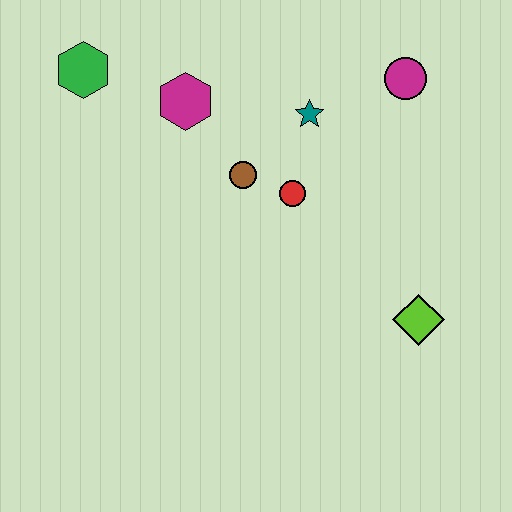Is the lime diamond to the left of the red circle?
No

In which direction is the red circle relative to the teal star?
The red circle is below the teal star.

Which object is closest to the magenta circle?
The teal star is closest to the magenta circle.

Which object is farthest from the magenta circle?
The green hexagon is farthest from the magenta circle.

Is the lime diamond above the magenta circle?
No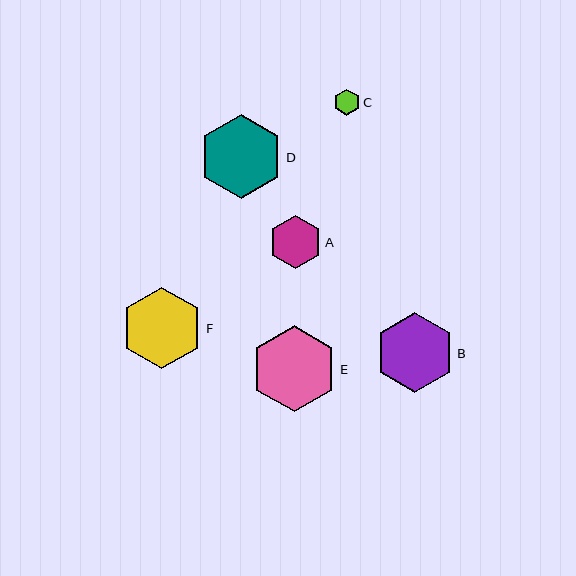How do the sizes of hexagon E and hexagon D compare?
Hexagon E and hexagon D are approximately the same size.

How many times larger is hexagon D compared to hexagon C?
Hexagon D is approximately 3.2 times the size of hexagon C.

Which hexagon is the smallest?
Hexagon C is the smallest with a size of approximately 26 pixels.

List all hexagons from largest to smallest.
From largest to smallest: E, D, F, B, A, C.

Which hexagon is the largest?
Hexagon E is the largest with a size of approximately 86 pixels.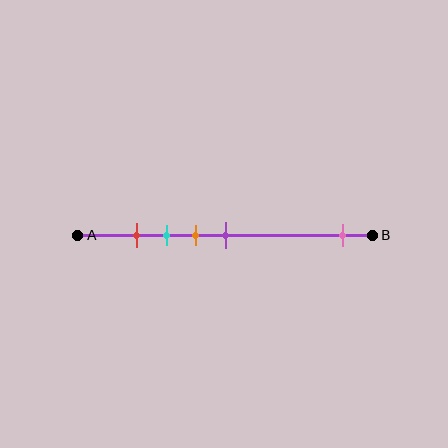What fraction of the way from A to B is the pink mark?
The pink mark is approximately 90% (0.9) of the way from A to B.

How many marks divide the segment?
There are 5 marks dividing the segment.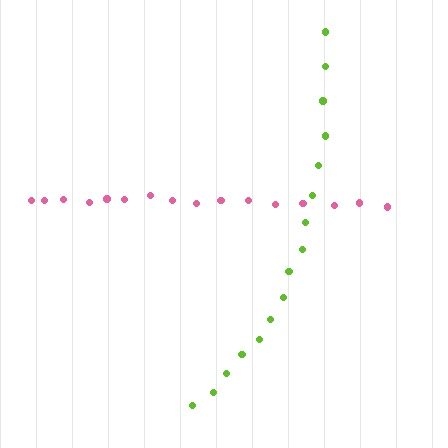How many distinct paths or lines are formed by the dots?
There are 2 distinct paths.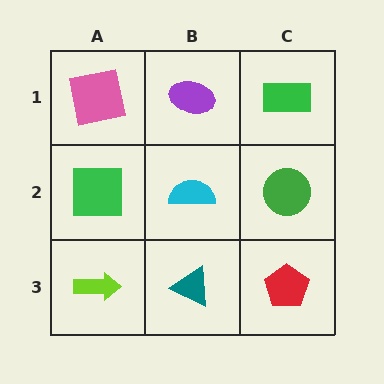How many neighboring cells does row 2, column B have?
4.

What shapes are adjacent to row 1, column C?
A green circle (row 2, column C), a purple ellipse (row 1, column B).